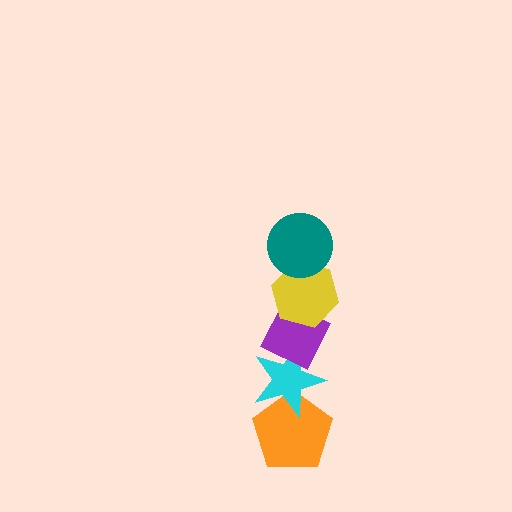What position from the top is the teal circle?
The teal circle is 1st from the top.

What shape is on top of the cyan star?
The purple diamond is on top of the cyan star.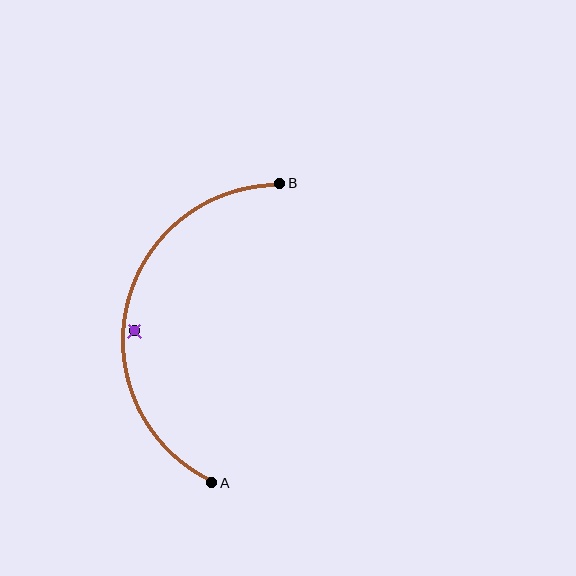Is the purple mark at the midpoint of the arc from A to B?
No — the purple mark does not lie on the arc at all. It sits slightly inside the curve.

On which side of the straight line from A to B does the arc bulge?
The arc bulges to the left of the straight line connecting A and B.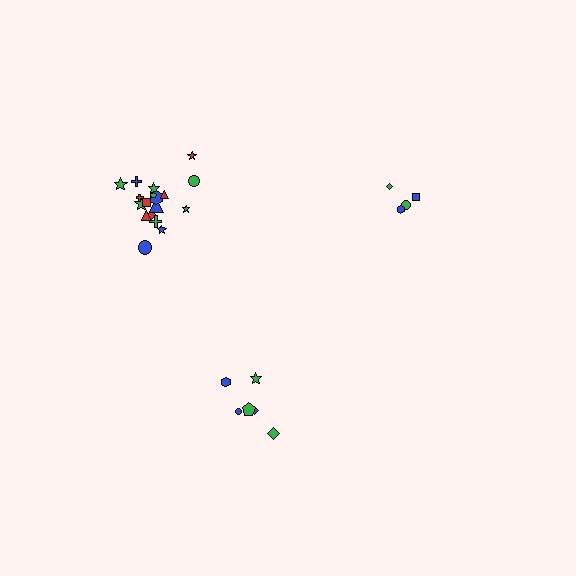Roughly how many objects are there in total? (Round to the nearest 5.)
Roughly 30 objects in total.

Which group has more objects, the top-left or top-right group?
The top-left group.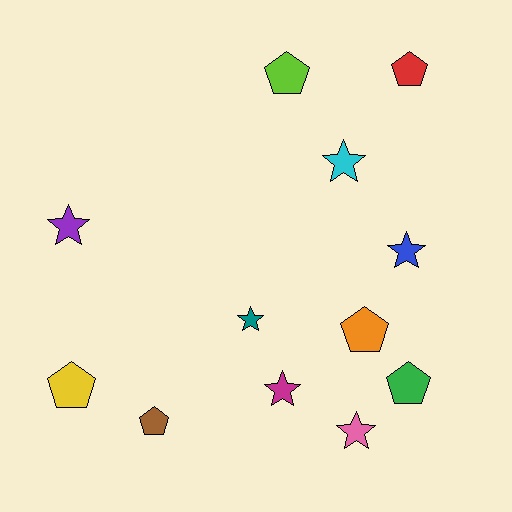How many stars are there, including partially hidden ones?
There are 6 stars.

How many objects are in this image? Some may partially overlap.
There are 12 objects.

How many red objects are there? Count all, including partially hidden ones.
There is 1 red object.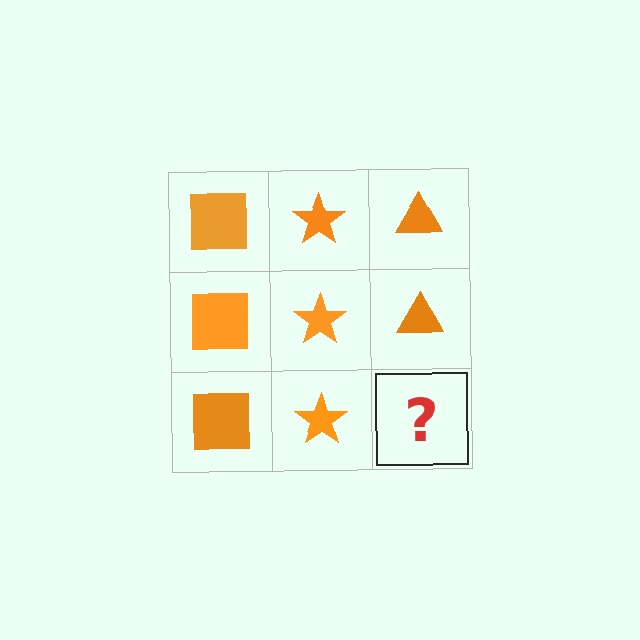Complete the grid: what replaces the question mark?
The question mark should be replaced with an orange triangle.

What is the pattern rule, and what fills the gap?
The rule is that each column has a consistent shape. The gap should be filled with an orange triangle.